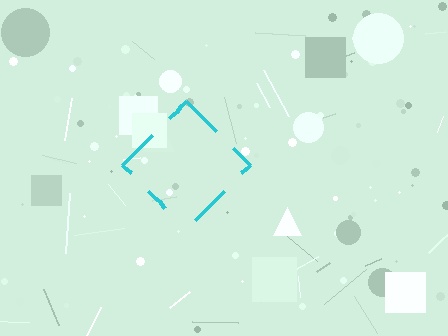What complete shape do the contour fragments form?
The contour fragments form a diamond.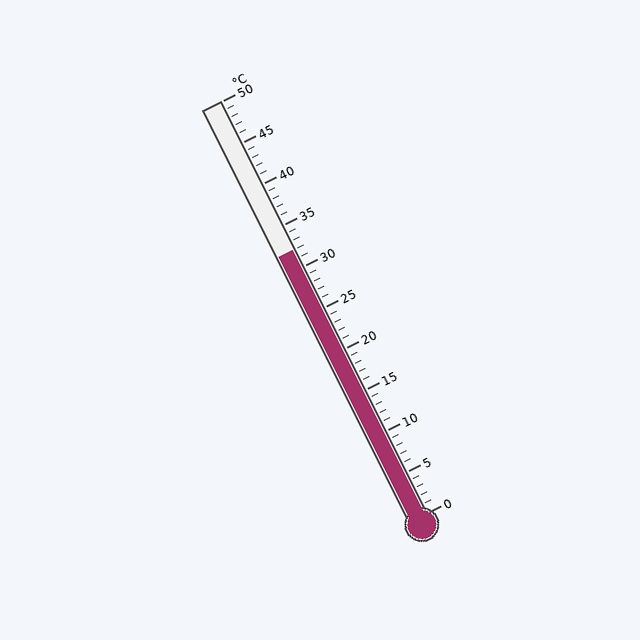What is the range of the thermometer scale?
The thermometer scale ranges from 0°C to 50°C.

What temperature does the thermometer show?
The thermometer shows approximately 32°C.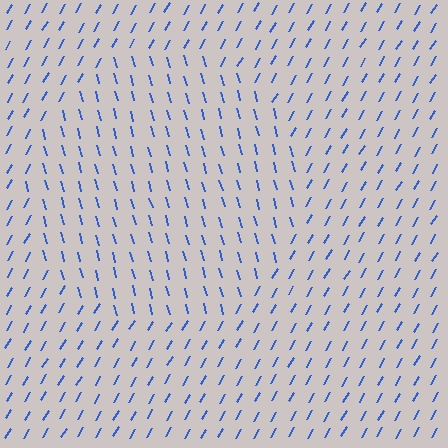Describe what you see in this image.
The image is filled with small blue line segments. A circle region in the image has lines oriented differently from the surrounding lines, creating a visible texture boundary.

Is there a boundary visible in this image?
Yes, there is a texture boundary formed by a change in line orientation.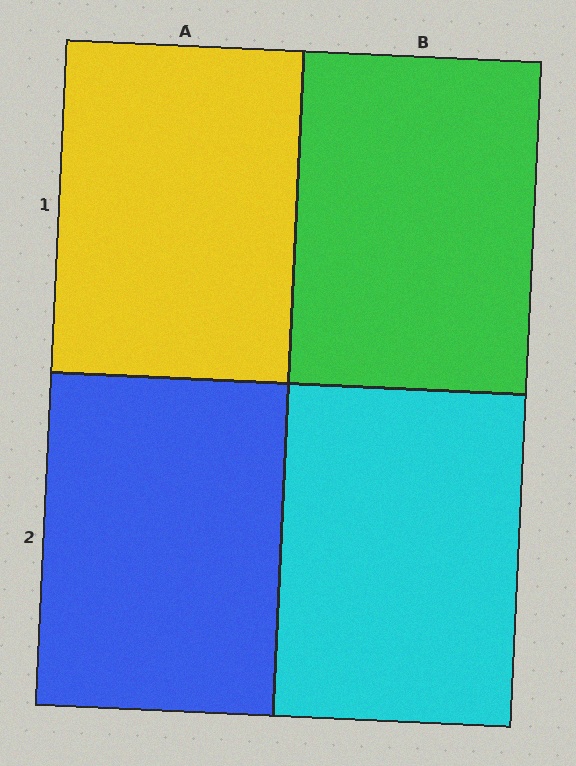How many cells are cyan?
1 cell is cyan.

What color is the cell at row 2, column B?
Cyan.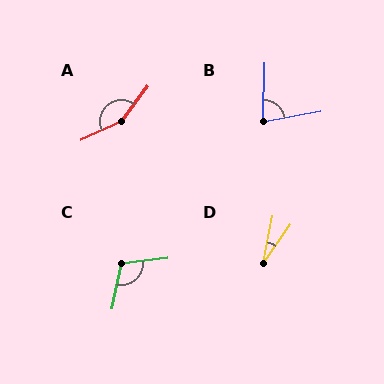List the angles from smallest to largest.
D (24°), B (78°), C (108°), A (151°).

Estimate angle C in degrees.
Approximately 108 degrees.